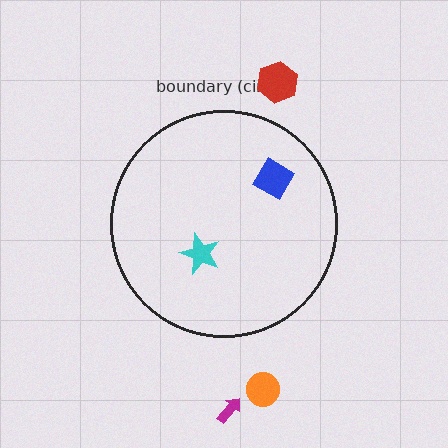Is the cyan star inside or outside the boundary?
Inside.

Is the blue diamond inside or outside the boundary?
Inside.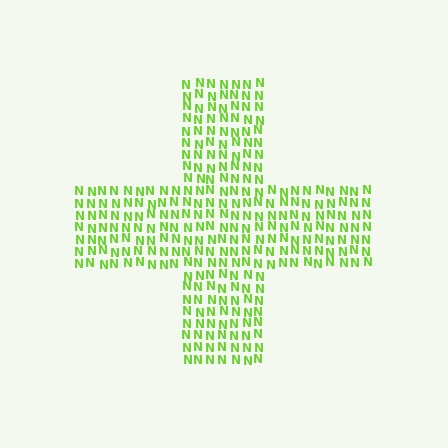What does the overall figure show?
The overall figure shows a cross.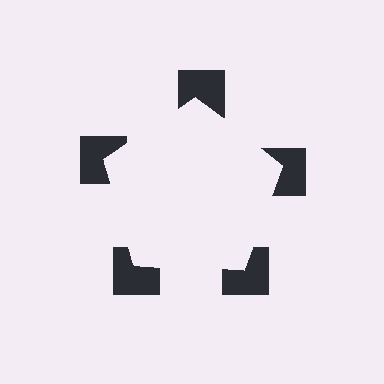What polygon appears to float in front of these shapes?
An illusory pentagon — its edges are inferred from the aligned wedge cuts in the notched squares, not physically drawn.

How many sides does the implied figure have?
5 sides.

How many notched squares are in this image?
There are 5 — one at each vertex of the illusory pentagon.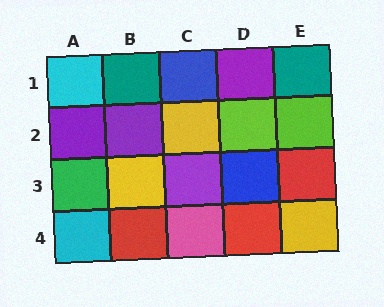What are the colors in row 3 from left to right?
Green, yellow, purple, blue, red.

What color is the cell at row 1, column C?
Blue.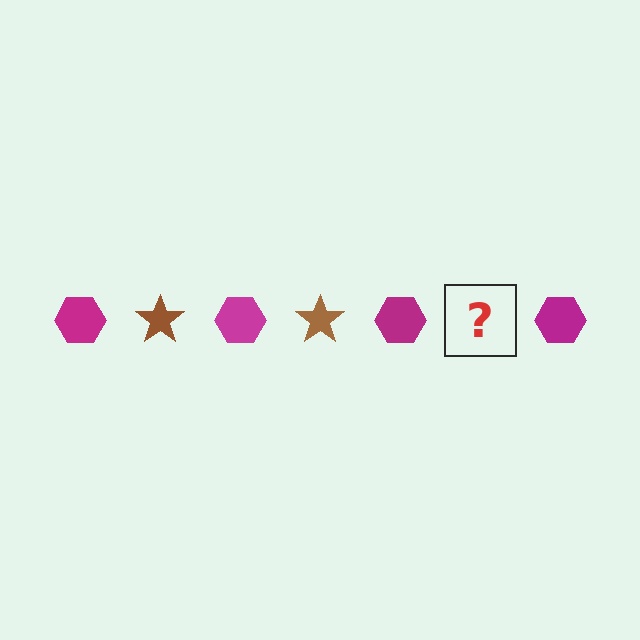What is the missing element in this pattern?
The missing element is a brown star.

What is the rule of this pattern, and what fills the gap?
The rule is that the pattern alternates between magenta hexagon and brown star. The gap should be filled with a brown star.